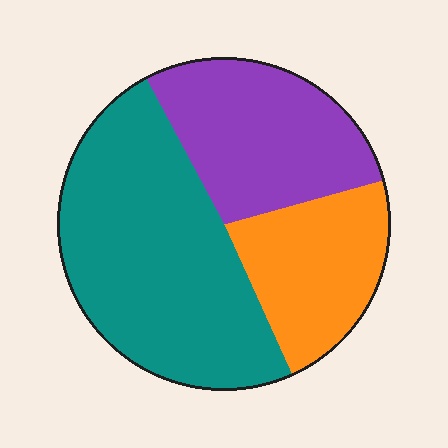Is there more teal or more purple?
Teal.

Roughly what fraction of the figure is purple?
Purple covers around 30% of the figure.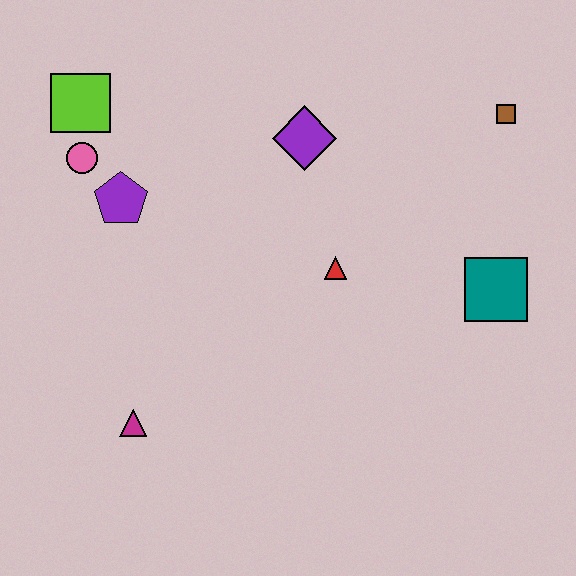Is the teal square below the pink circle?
Yes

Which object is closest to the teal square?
The red triangle is closest to the teal square.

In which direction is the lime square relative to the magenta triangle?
The lime square is above the magenta triangle.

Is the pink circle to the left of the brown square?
Yes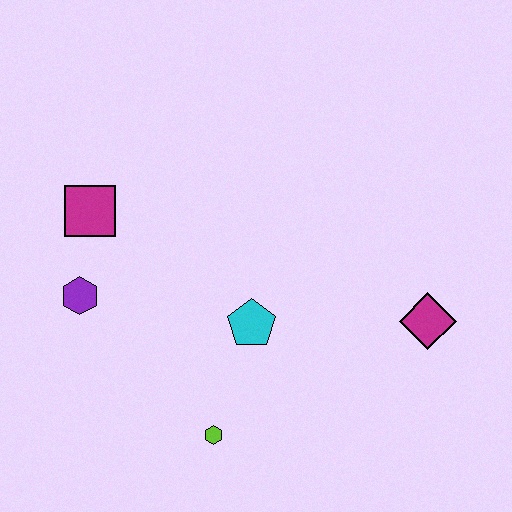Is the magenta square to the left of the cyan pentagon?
Yes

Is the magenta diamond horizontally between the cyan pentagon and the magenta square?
No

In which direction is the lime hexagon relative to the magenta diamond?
The lime hexagon is to the left of the magenta diamond.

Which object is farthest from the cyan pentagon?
The magenta square is farthest from the cyan pentagon.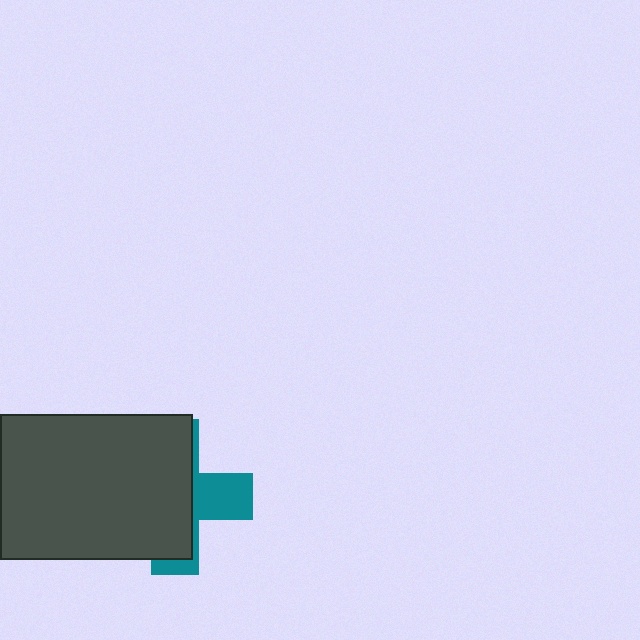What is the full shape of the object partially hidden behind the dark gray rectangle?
The partially hidden object is a teal cross.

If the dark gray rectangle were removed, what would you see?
You would see the complete teal cross.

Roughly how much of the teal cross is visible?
A small part of it is visible (roughly 33%).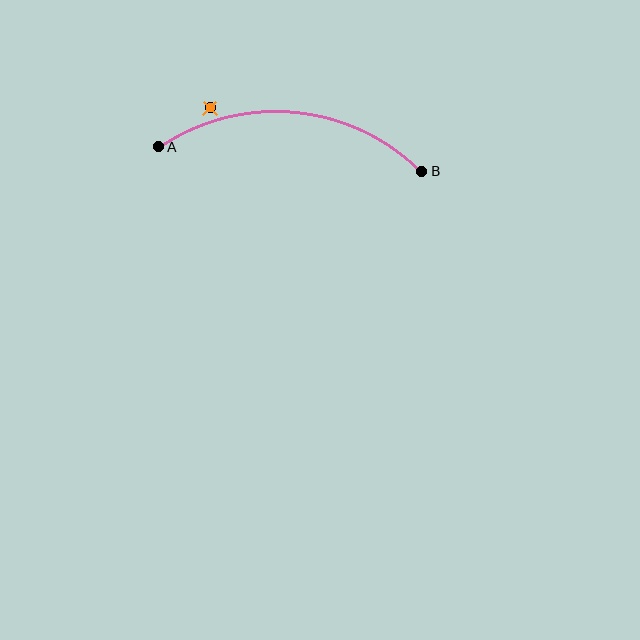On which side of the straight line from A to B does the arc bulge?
The arc bulges above the straight line connecting A and B.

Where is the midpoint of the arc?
The arc midpoint is the point on the curve farthest from the straight line joining A and B. It sits above that line.